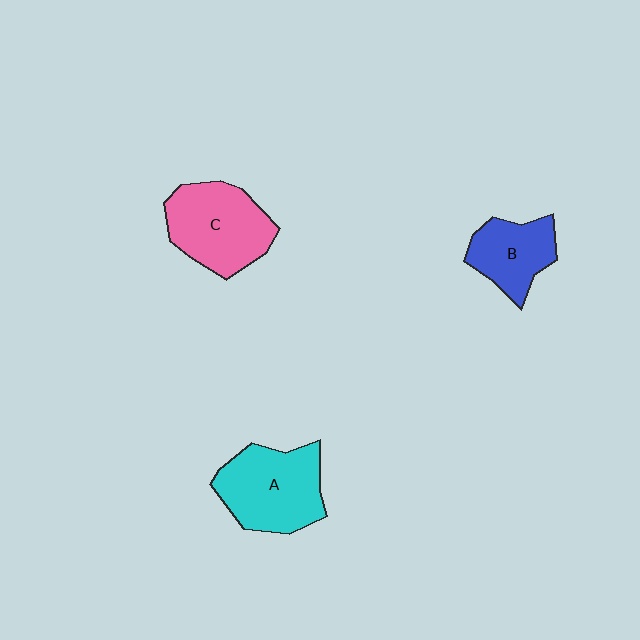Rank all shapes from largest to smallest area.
From largest to smallest: A (cyan), C (pink), B (blue).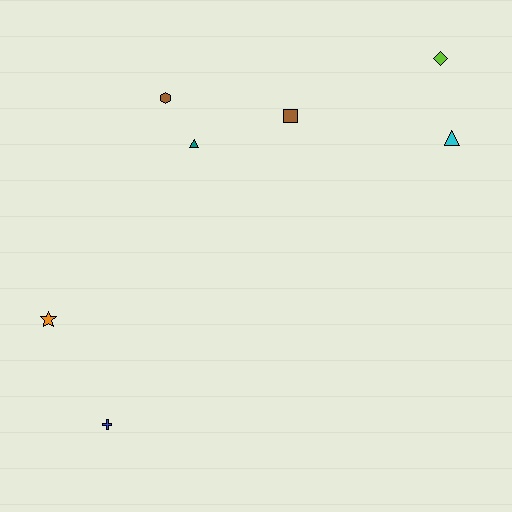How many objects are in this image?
There are 7 objects.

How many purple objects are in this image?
There are no purple objects.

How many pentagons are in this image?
There are no pentagons.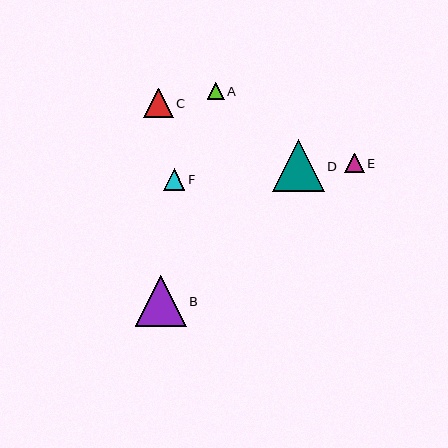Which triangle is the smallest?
Triangle A is the smallest with a size of approximately 17 pixels.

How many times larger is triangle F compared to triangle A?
Triangle F is approximately 1.3 times the size of triangle A.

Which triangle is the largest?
Triangle D is the largest with a size of approximately 52 pixels.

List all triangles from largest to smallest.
From largest to smallest: D, B, C, F, E, A.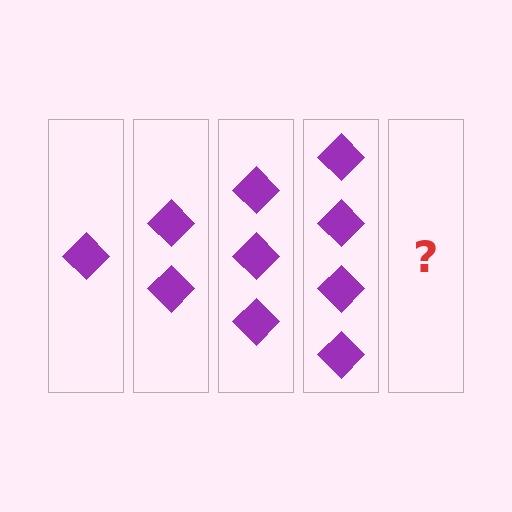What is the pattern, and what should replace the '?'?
The pattern is that each step adds one more diamond. The '?' should be 5 diamonds.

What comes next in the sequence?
The next element should be 5 diamonds.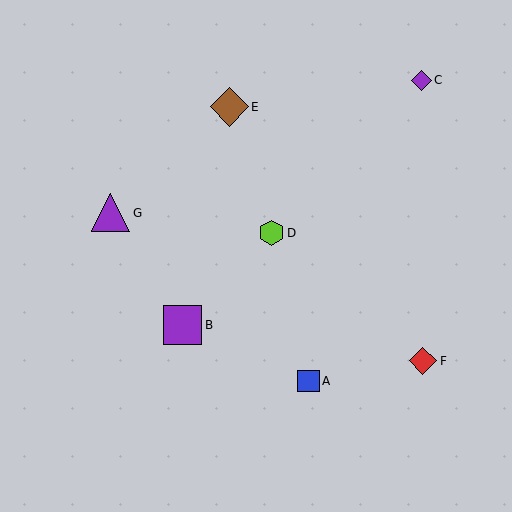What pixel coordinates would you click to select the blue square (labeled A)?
Click at (309, 381) to select the blue square A.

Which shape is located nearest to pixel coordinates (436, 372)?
The red diamond (labeled F) at (423, 361) is nearest to that location.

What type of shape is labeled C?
Shape C is a purple diamond.